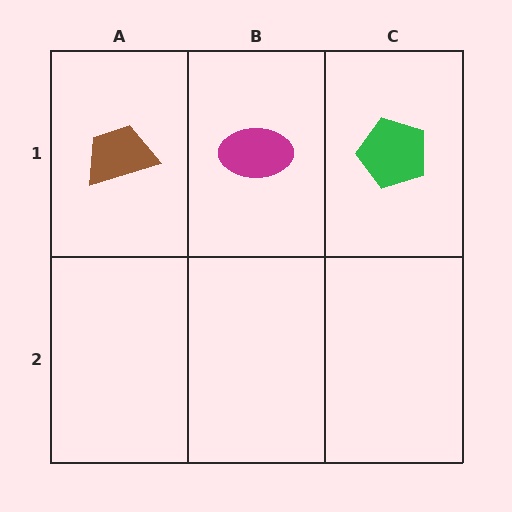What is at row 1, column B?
A magenta ellipse.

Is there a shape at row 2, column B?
No, that cell is empty.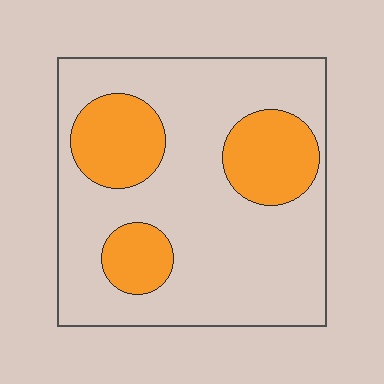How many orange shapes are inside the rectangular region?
3.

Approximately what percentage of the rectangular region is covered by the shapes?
Approximately 25%.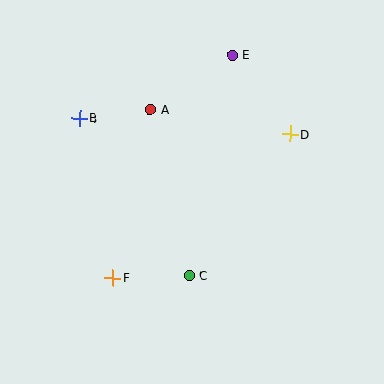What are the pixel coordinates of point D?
Point D is at (290, 134).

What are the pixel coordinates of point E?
Point E is at (233, 55).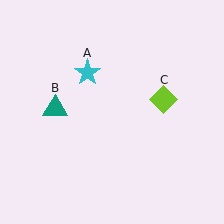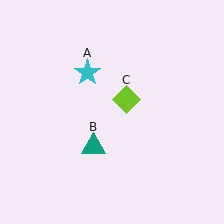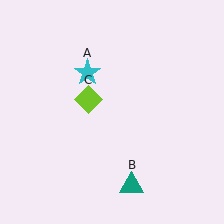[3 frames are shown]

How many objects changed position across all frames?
2 objects changed position: teal triangle (object B), lime diamond (object C).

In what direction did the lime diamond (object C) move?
The lime diamond (object C) moved left.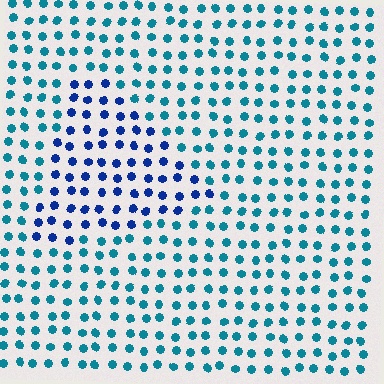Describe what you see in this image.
The image is filled with small teal elements in a uniform arrangement. A triangle-shaped region is visible where the elements are tinted to a slightly different hue, forming a subtle color boundary.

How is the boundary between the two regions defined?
The boundary is defined purely by a slight shift in hue (about 37 degrees). Spacing, size, and orientation are identical on both sides.